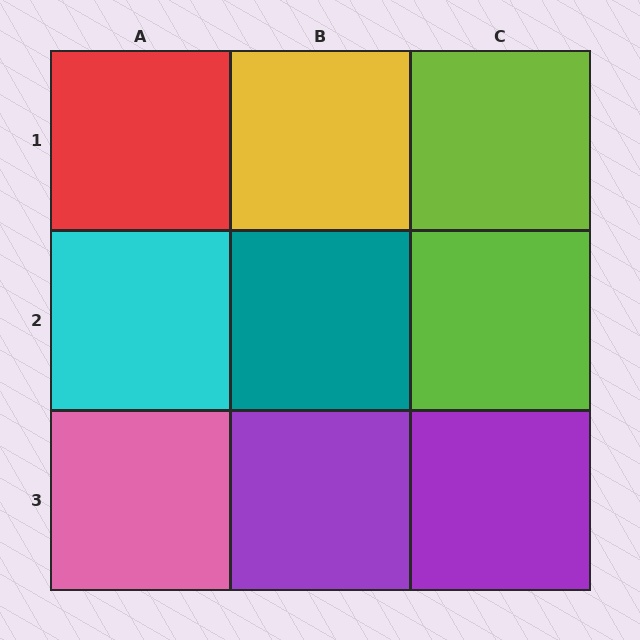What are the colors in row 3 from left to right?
Pink, purple, purple.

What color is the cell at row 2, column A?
Cyan.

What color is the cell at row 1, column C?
Lime.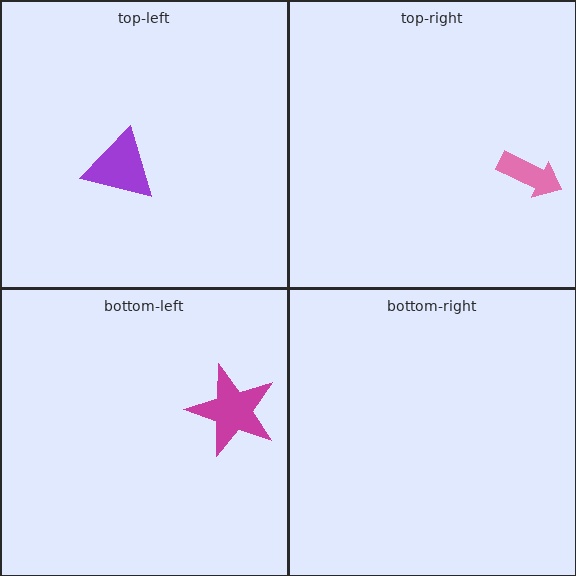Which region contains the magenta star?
The bottom-left region.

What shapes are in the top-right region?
The pink arrow.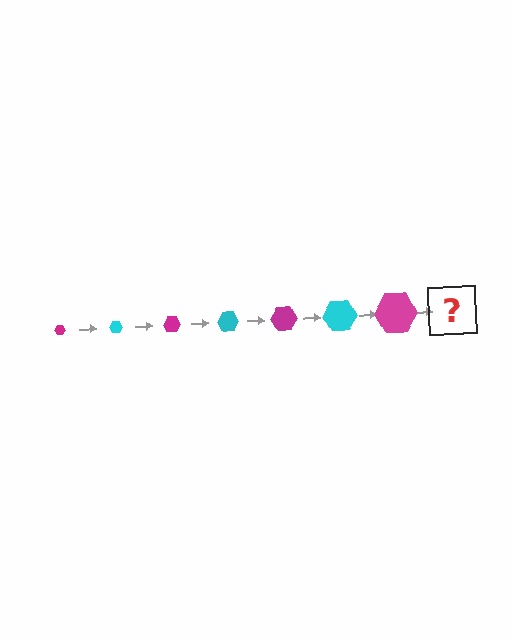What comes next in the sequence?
The next element should be a cyan hexagon, larger than the previous one.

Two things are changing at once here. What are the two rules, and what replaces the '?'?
The two rules are that the hexagon grows larger each step and the color cycles through magenta and cyan. The '?' should be a cyan hexagon, larger than the previous one.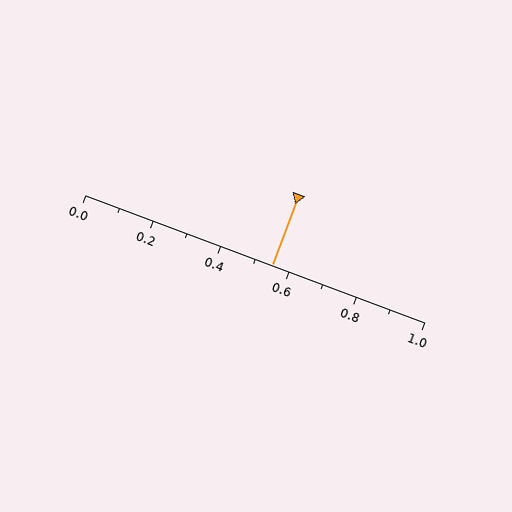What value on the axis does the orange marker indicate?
The marker indicates approximately 0.55.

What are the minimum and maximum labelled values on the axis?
The axis runs from 0.0 to 1.0.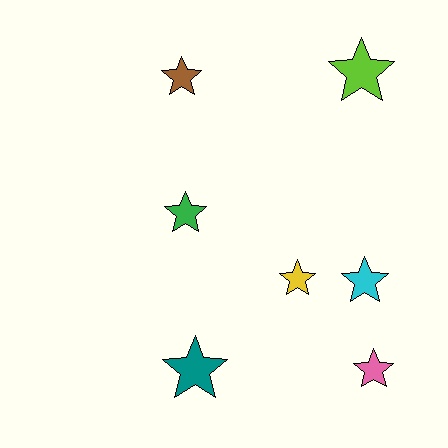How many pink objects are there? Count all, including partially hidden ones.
There is 1 pink object.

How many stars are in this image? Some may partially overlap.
There are 7 stars.